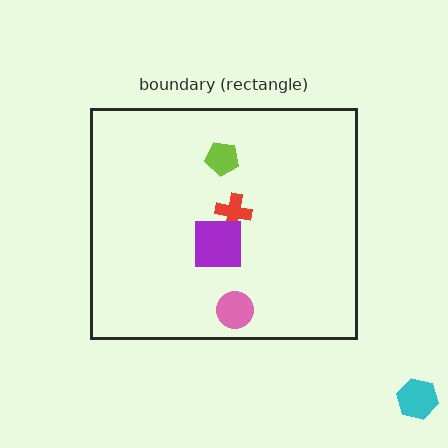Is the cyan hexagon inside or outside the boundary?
Outside.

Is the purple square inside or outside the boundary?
Inside.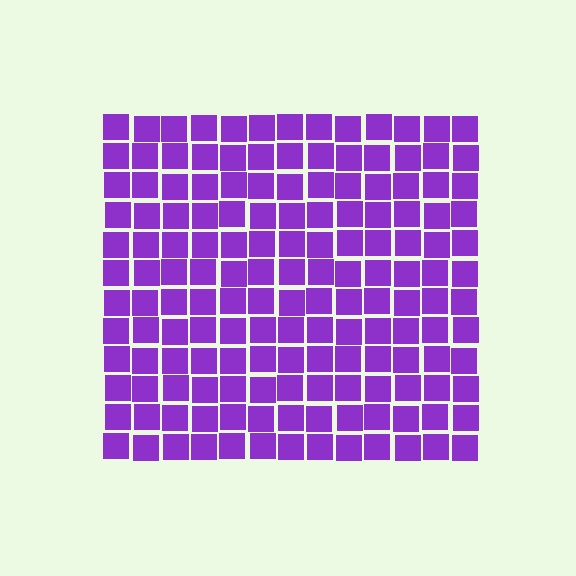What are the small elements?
The small elements are squares.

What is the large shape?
The large shape is a square.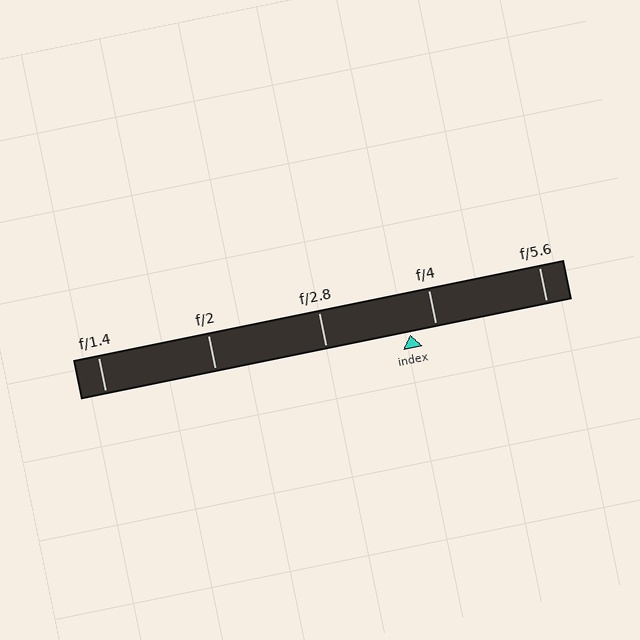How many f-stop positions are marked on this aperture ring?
There are 5 f-stop positions marked.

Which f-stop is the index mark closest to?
The index mark is closest to f/4.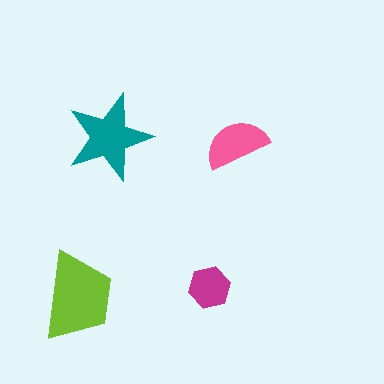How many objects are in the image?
There are 4 objects in the image.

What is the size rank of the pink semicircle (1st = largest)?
3rd.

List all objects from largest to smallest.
The lime trapezoid, the teal star, the pink semicircle, the magenta hexagon.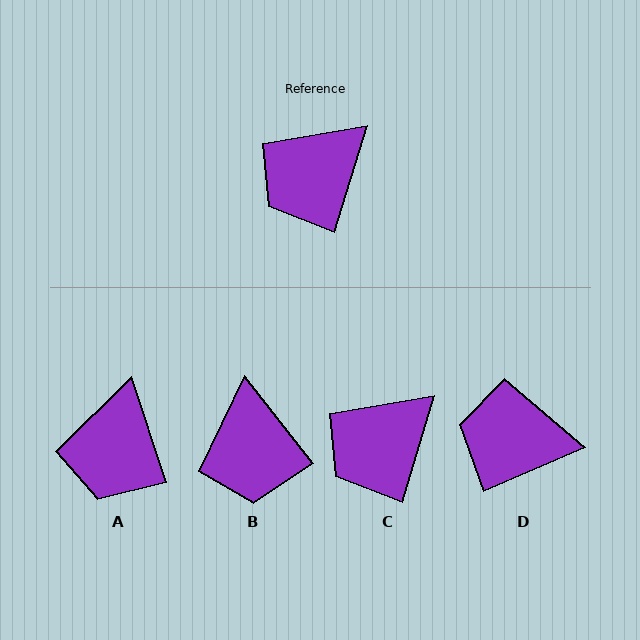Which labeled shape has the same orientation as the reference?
C.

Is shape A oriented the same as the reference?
No, it is off by about 35 degrees.